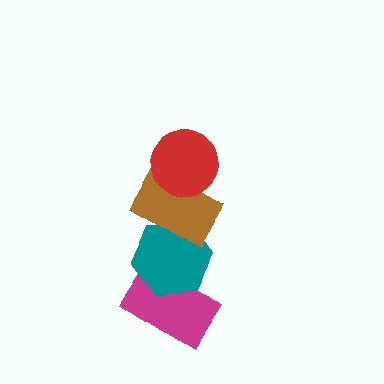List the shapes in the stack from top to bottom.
From top to bottom: the red circle, the brown rectangle, the teal hexagon, the magenta rectangle.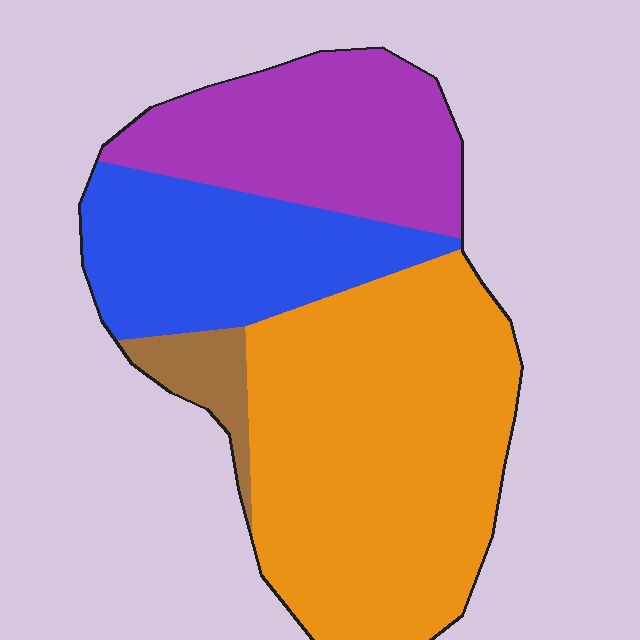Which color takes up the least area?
Brown, at roughly 5%.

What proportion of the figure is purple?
Purple covers about 25% of the figure.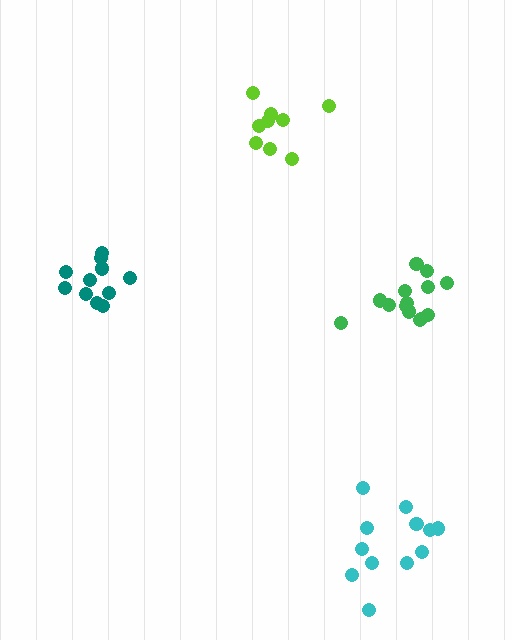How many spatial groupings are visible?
There are 4 spatial groupings.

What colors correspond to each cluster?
The clusters are colored: teal, green, cyan, lime.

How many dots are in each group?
Group 1: 11 dots, Group 2: 14 dots, Group 3: 13 dots, Group 4: 9 dots (47 total).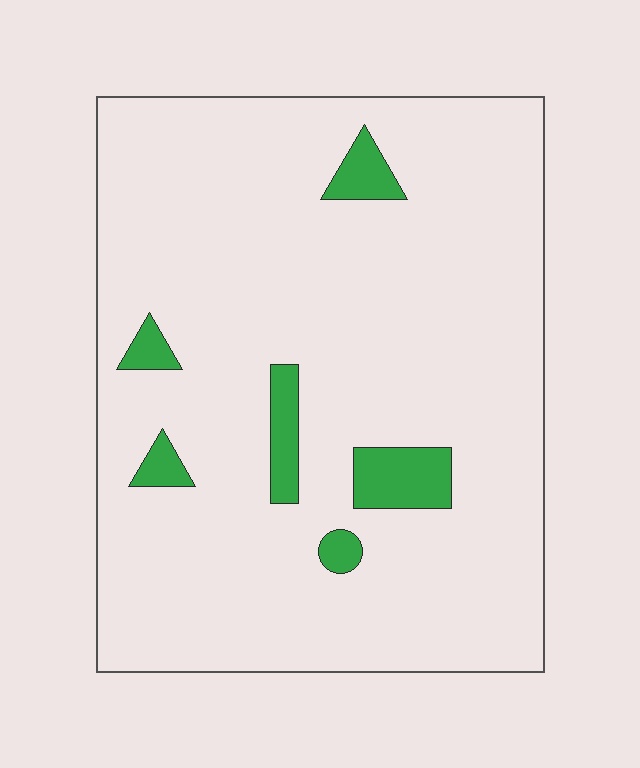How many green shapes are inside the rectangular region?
6.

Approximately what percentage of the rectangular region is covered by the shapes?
Approximately 5%.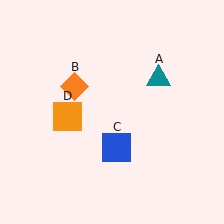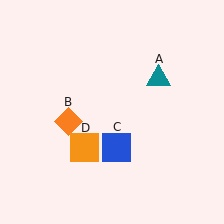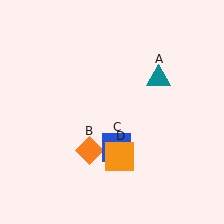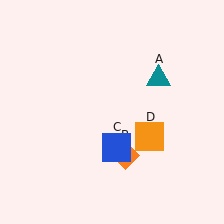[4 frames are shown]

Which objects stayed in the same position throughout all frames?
Teal triangle (object A) and blue square (object C) remained stationary.